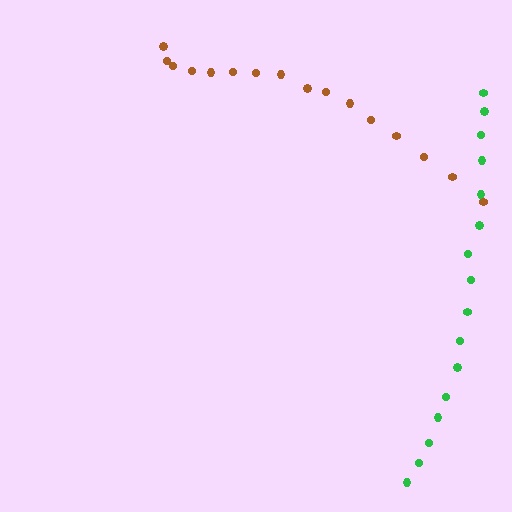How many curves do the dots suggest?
There are 2 distinct paths.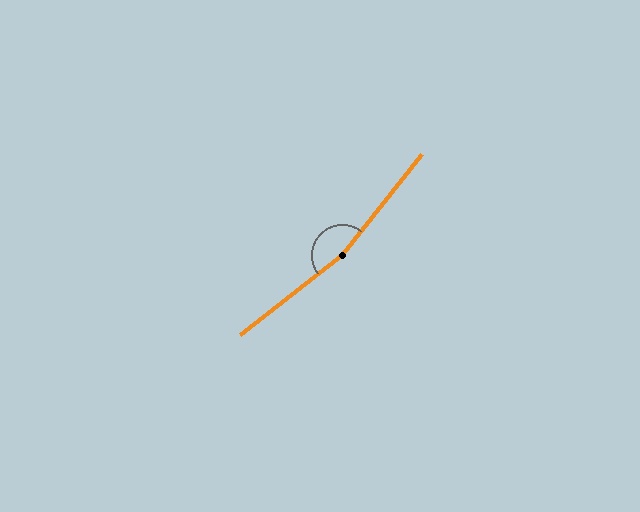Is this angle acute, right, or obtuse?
It is obtuse.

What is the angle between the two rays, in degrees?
Approximately 166 degrees.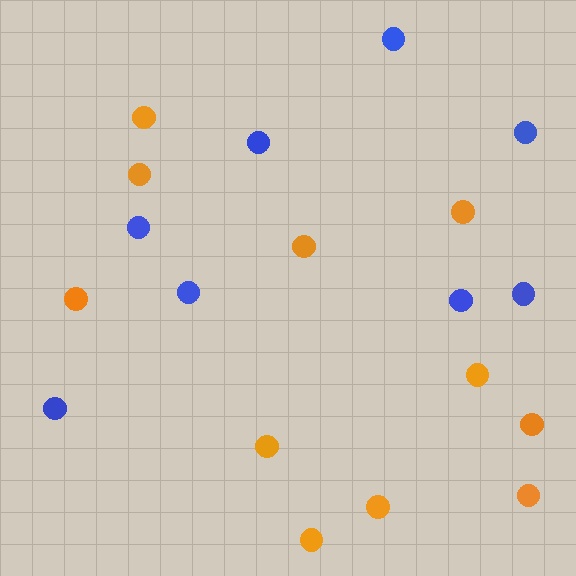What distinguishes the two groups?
There are 2 groups: one group of blue circles (8) and one group of orange circles (11).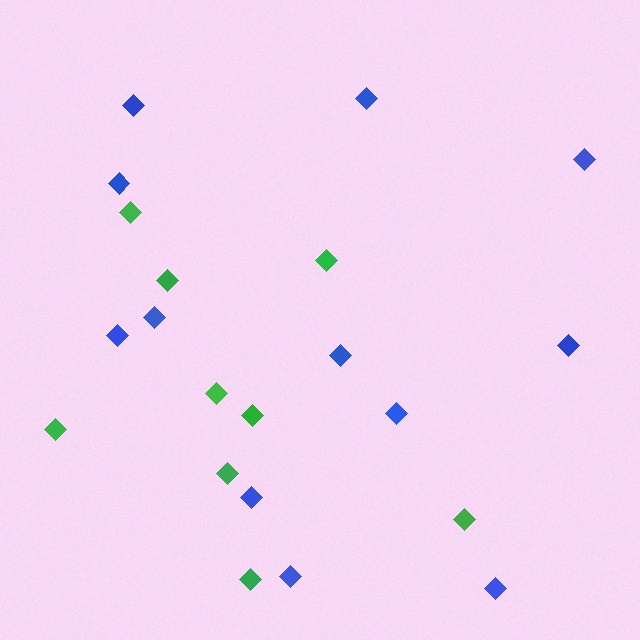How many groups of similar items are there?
There are 2 groups: one group of blue diamonds (12) and one group of green diamonds (9).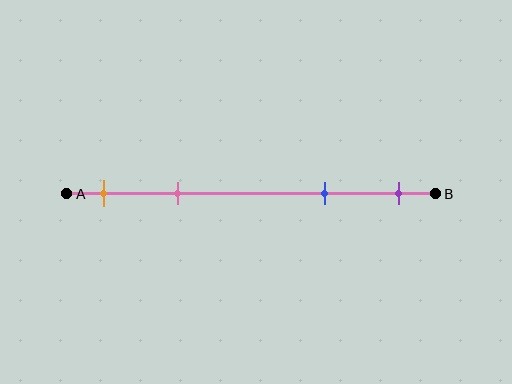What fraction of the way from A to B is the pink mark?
The pink mark is approximately 30% (0.3) of the way from A to B.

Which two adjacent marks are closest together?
The orange and pink marks are the closest adjacent pair.